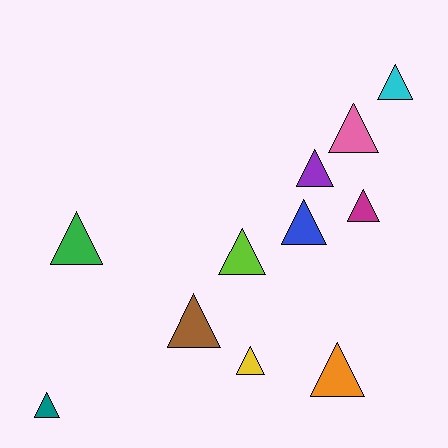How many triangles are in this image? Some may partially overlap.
There are 11 triangles.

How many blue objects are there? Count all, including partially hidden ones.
There is 1 blue object.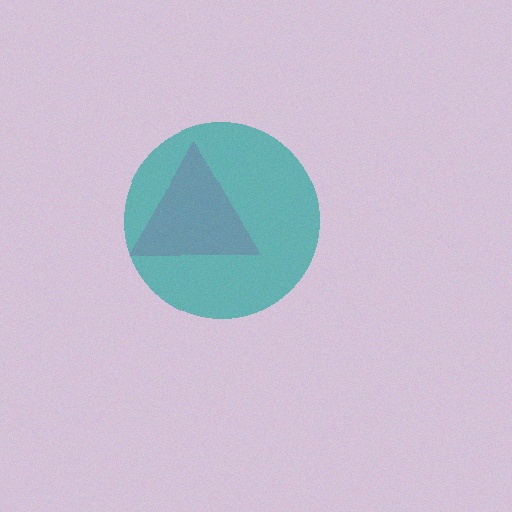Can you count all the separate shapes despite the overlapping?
Yes, there are 2 separate shapes.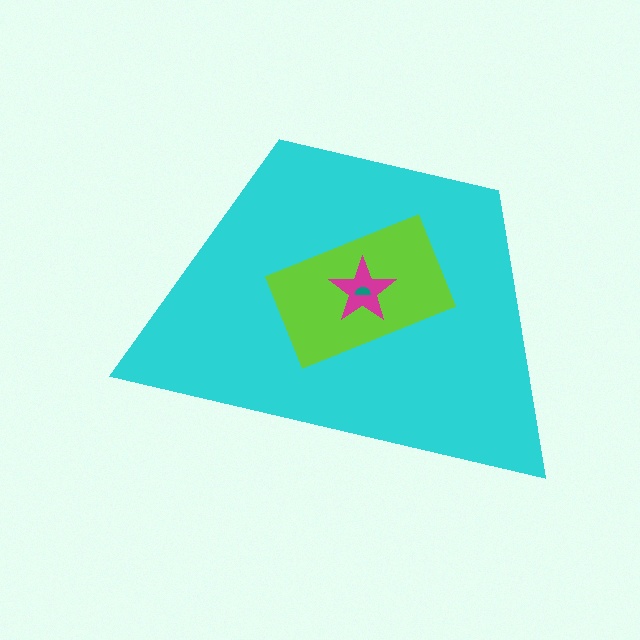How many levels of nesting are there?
4.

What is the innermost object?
The teal semicircle.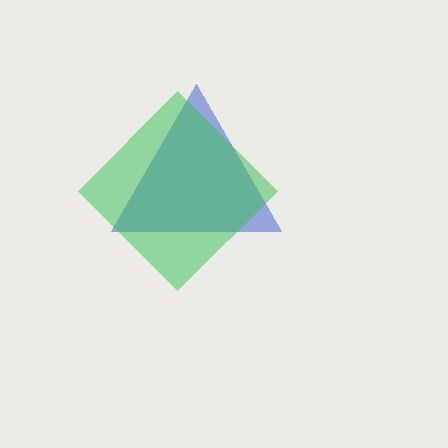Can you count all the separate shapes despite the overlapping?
Yes, there are 2 separate shapes.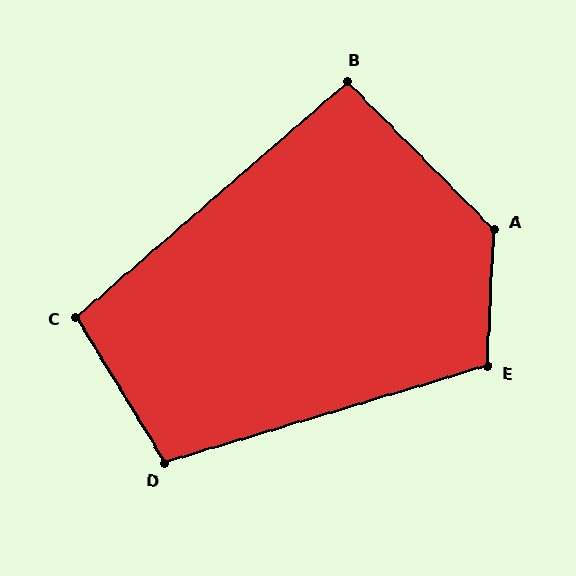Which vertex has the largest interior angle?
A, at approximately 132 degrees.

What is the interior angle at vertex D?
Approximately 105 degrees (obtuse).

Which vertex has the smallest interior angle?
B, at approximately 94 degrees.